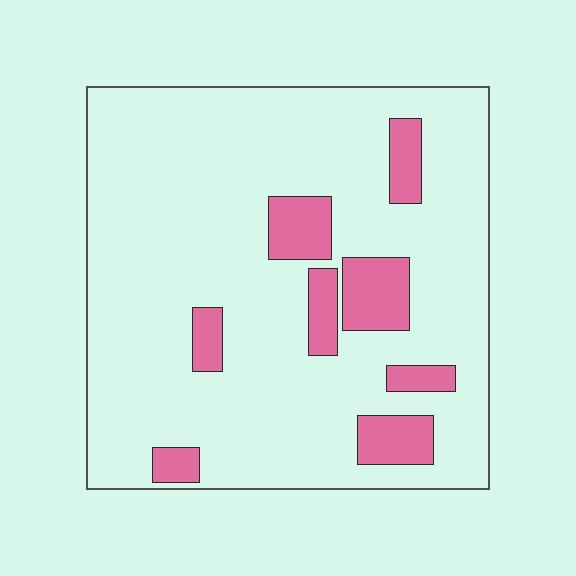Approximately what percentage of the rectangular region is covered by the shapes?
Approximately 15%.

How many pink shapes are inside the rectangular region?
8.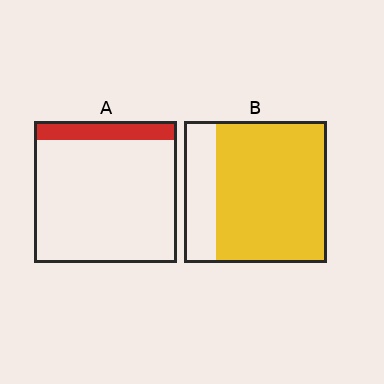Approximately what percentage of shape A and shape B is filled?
A is approximately 15% and B is approximately 80%.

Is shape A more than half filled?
No.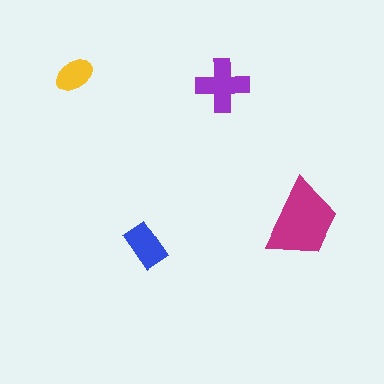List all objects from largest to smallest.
The magenta trapezoid, the purple cross, the blue rectangle, the yellow ellipse.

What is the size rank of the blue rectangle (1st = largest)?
3rd.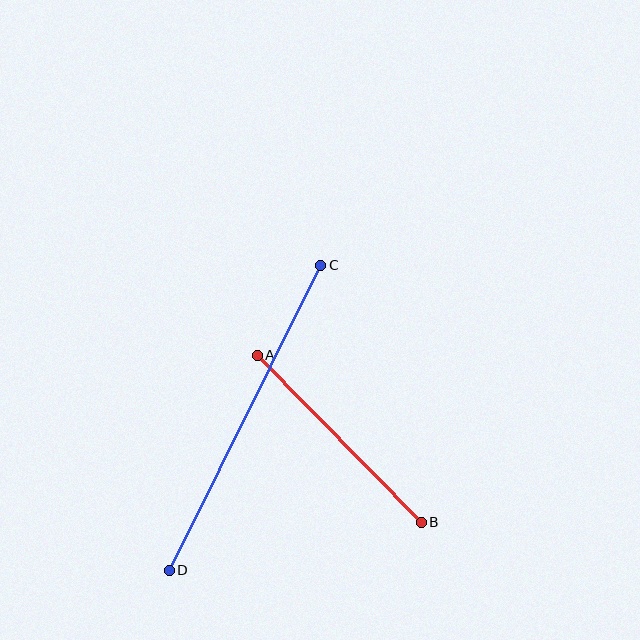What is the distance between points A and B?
The distance is approximately 234 pixels.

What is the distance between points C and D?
The distance is approximately 341 pixels.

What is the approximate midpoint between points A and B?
The midpoint is at approximately (339, 439) pixels.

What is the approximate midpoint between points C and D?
The midpoint is at approximately (245, 418) pixels.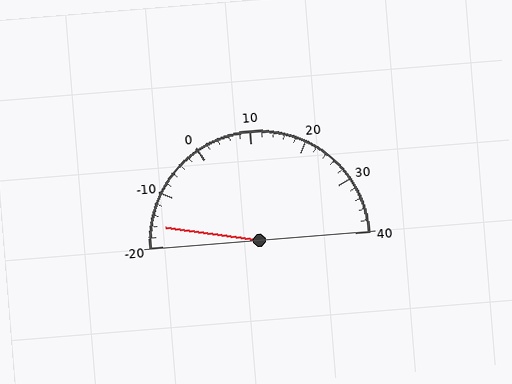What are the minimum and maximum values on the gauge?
The gauge ranges from -20 to 40.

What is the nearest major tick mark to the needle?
The nearest major tick mark is -20.